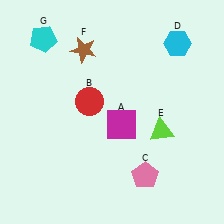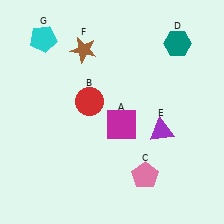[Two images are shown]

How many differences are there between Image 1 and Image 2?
There are 2 differences between the two images.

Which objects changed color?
D changed from cyan to teal. E changed from lime to purple.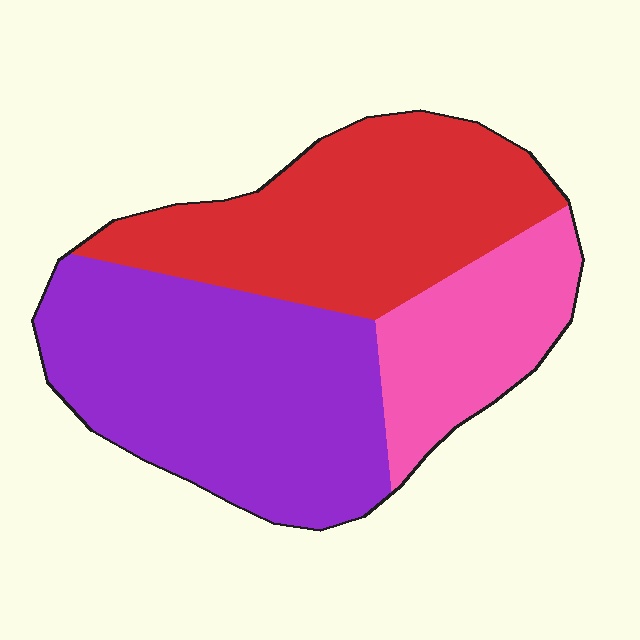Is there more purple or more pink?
Purple.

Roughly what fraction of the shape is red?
Red takes up about three eighths (3/8) of the shape.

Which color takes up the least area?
Pink, at roughly 20%.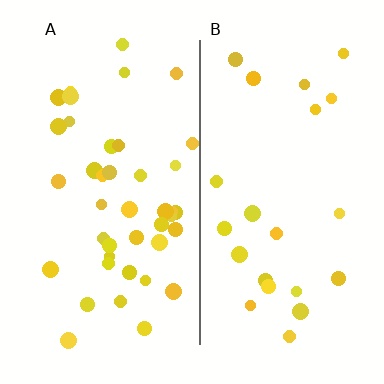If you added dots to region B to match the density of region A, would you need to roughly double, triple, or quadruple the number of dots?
Approximately double.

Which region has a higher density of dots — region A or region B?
A (the left).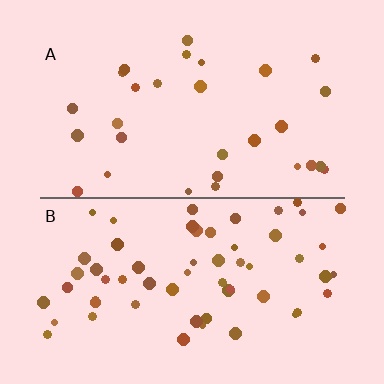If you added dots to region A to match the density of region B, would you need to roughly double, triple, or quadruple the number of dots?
Approximately double.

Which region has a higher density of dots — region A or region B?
B (the bottom).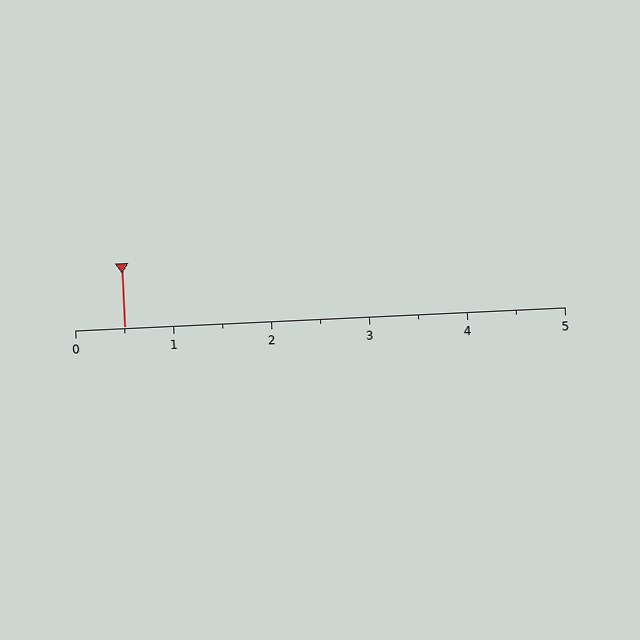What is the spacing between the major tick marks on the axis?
The major ticks are spaced 1 apart.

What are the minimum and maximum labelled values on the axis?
The axis runs from 0 to 5.